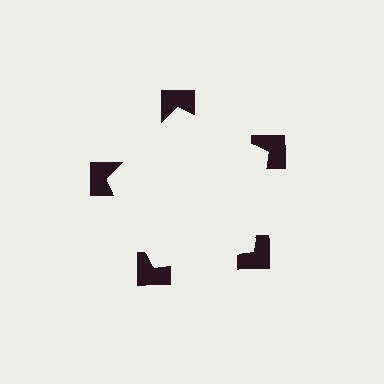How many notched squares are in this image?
There are 5 — one at each vertex of the illusory pentagon.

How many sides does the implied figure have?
5 sides.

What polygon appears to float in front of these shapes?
An illusory pentagon — its edges are inferred from the aligned wedge cuts in the notched squares, not physically drawn.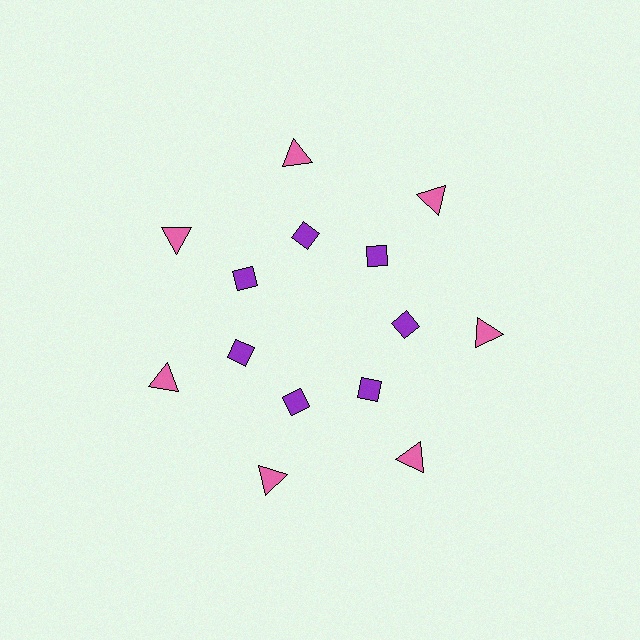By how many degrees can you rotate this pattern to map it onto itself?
The pattern maps onto itself every 51 degrees of rotation.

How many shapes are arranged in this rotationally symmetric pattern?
There are 14 shapes, arranged in 7 groups of 2.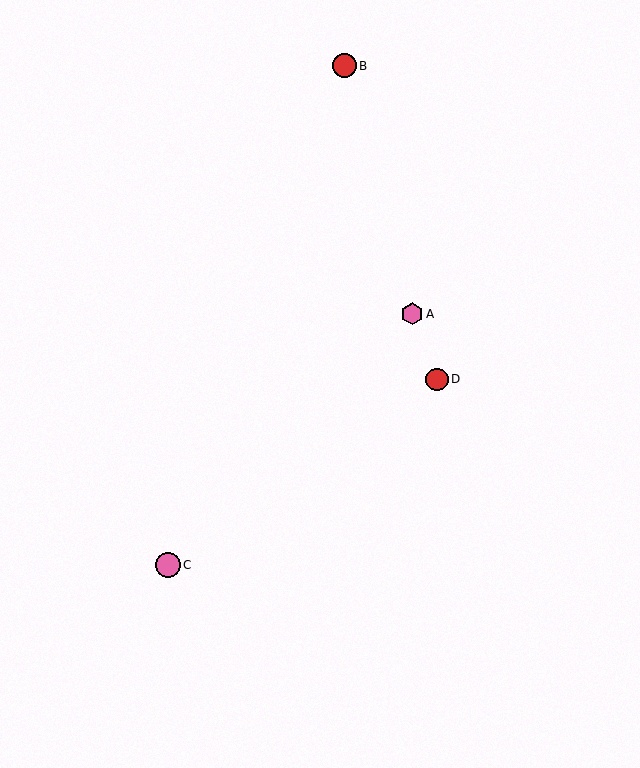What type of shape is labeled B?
Shape B is a red circle.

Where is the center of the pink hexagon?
The center of the pink hexagon is at (412, 314).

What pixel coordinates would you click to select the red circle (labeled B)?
Click at (344, 66) to select the red circle B.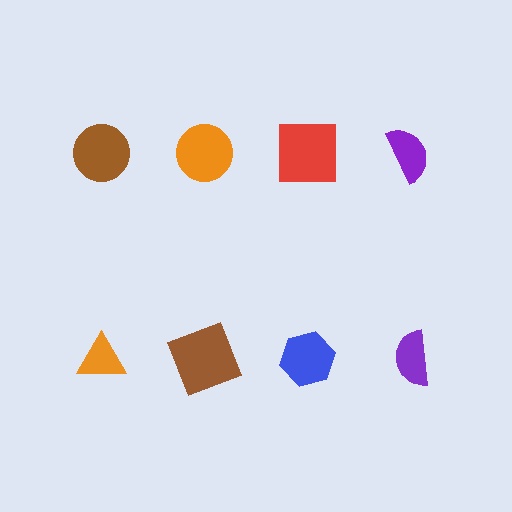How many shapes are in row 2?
4 shapes.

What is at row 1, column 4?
A purple semicircle.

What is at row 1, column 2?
An orange circle.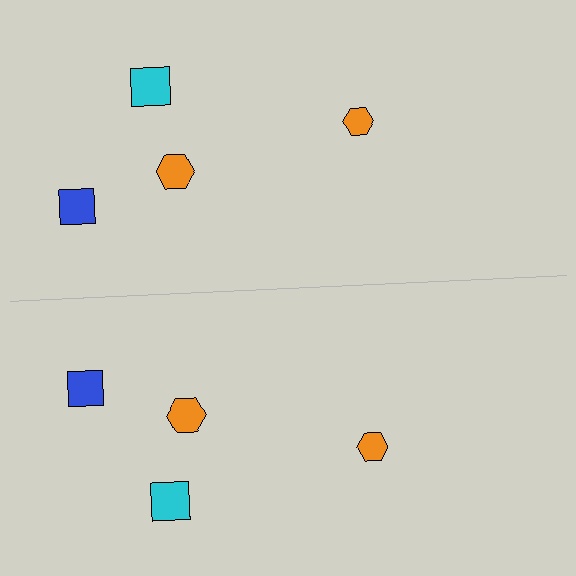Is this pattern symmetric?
Yes, this pattern has bilateral (reflection) symmetry.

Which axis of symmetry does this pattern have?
The pattern has a horizontal axis of symmetry running through the center of the image.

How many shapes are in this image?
There are 8 shapes in this image.